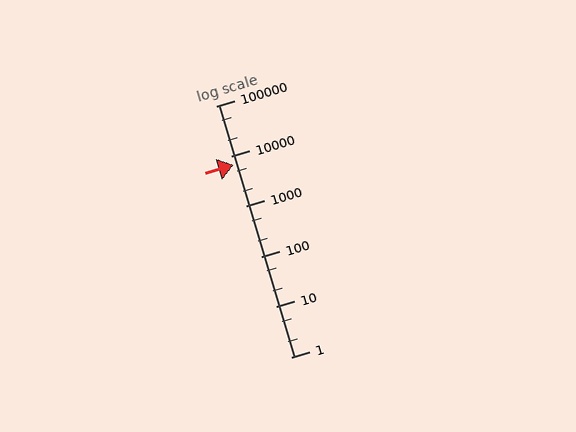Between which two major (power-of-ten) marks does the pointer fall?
The pointer is between 1000 and 10000.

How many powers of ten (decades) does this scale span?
The scale spans 5 decades, from 1 to 100000.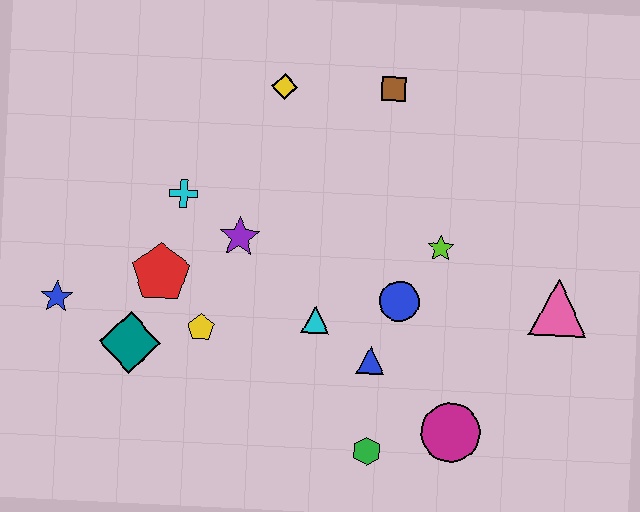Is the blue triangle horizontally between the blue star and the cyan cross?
No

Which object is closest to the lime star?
The blue circle is closest to the lime star.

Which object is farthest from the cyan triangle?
The blue star is farthest from the cyan triangle.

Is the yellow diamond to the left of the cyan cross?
No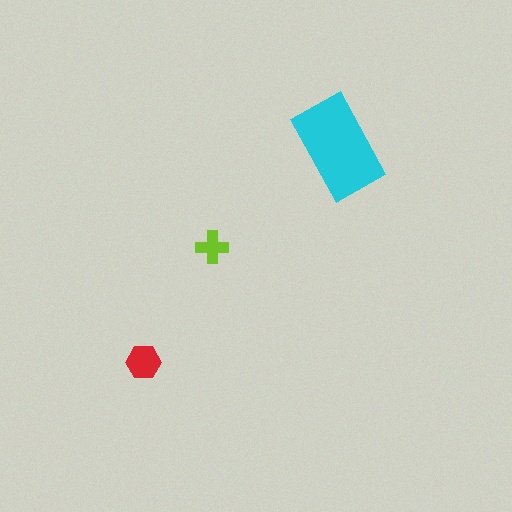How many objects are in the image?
There are 3 objects in the image.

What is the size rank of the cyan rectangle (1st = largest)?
1st.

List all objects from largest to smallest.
The cyan rectangle, the red hexagon, the lime cross.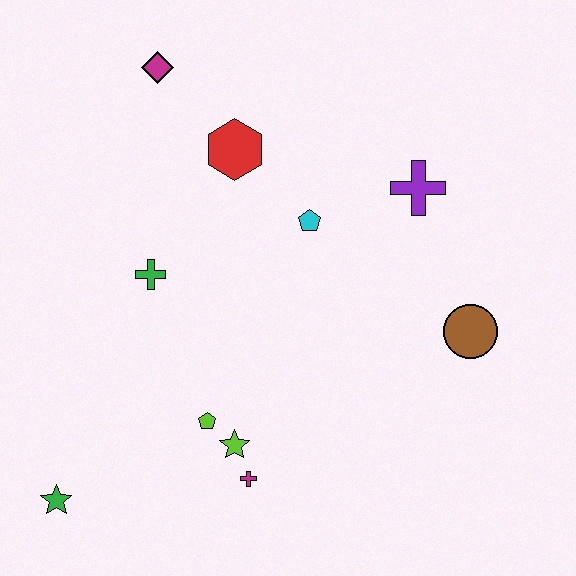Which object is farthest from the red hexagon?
The green star is farthest from the red hexagon.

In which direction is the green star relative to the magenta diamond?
The green star is below the magenta diamond.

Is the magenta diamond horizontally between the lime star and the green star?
Yes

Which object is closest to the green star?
The lime pentagon is closest to the green star.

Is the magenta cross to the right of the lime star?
Yes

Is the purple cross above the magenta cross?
Yes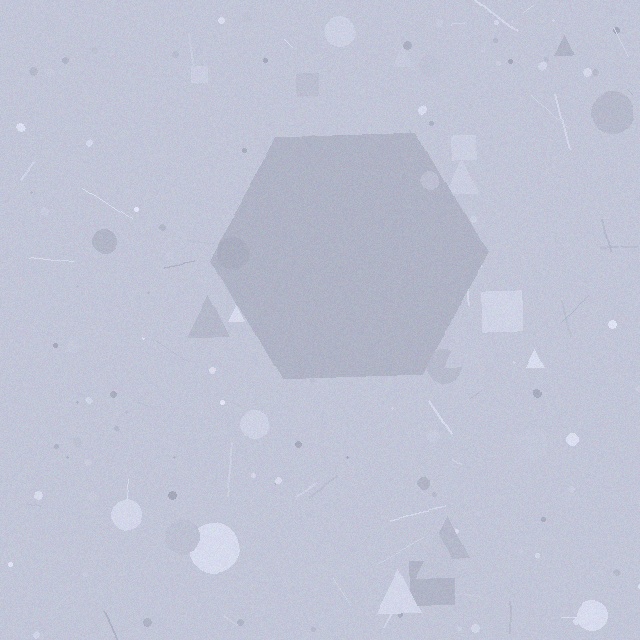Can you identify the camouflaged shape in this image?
The camouflaged shape is a hexagon.